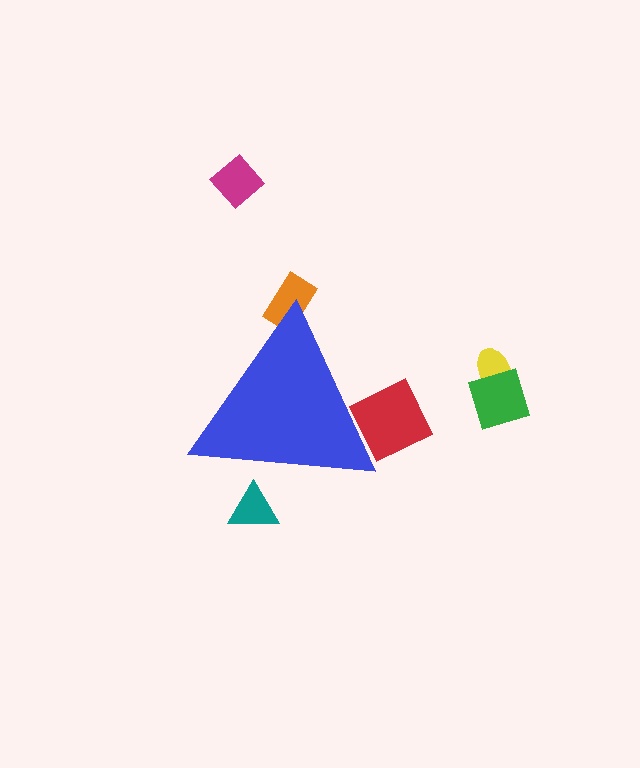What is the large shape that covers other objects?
A blue triangle.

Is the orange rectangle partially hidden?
Yes, the orange rectangle is partially hidden behind the blue triangle.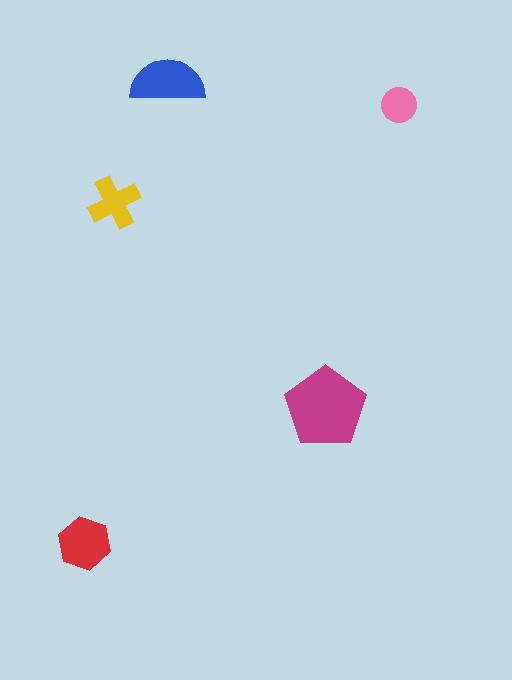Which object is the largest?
The magenta pentagon.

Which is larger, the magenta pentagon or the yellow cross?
The magenta pentagon.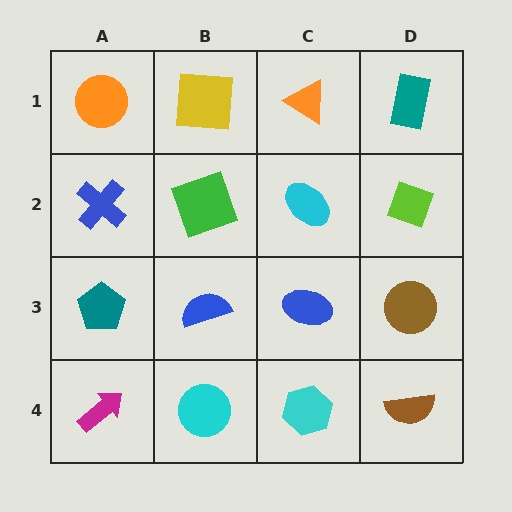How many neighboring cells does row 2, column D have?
3.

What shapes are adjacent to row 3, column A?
A blue cross (row 2, column A), a magenta arrow (row 4, column A), a blue semicircle (row 3, column B).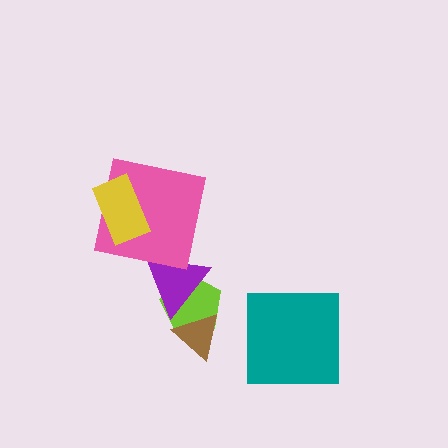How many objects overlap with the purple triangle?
3 objects overlap with the purple triangle.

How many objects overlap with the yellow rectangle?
1 object overlaps with the yellow rectangle.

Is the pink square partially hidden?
Yes, it is partially covered by another shape.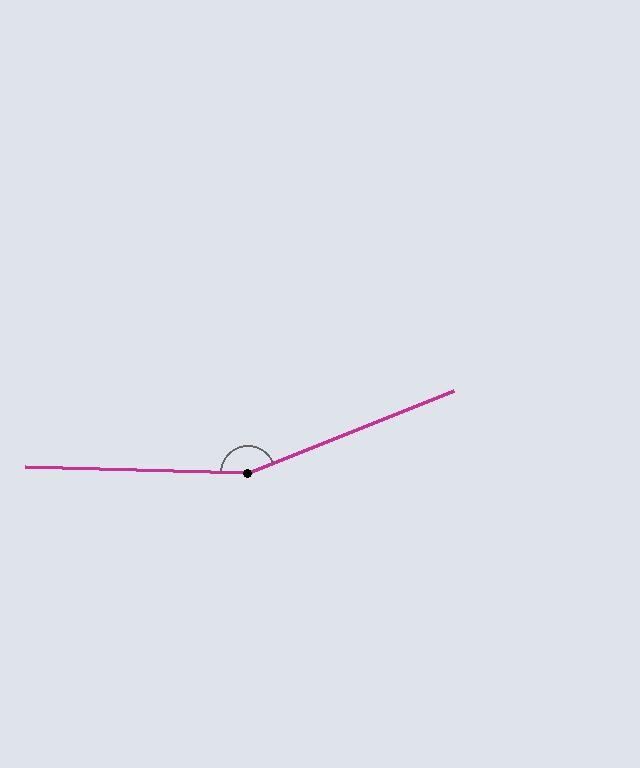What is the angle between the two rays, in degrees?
Approximately 157 degrees.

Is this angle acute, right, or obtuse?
It is obtuse.